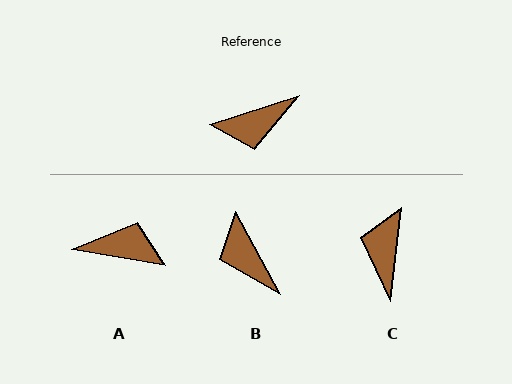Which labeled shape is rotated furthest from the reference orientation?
A, about 152 degrees away.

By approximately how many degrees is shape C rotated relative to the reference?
Approximately 115 degrees clockwise.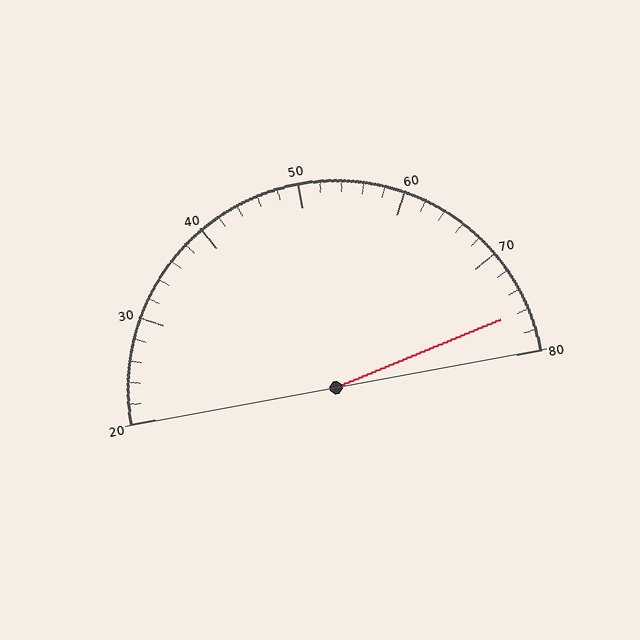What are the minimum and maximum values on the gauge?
The gauge ranges from 20 to 80.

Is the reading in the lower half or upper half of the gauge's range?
The reading is in the upper half of the range (20 to 80).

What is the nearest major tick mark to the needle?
The nearest major tick mark is 80.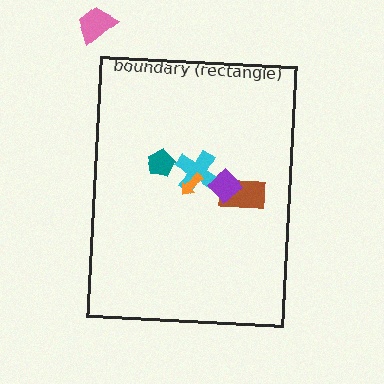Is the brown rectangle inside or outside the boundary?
Inside.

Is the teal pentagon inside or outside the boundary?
Inside.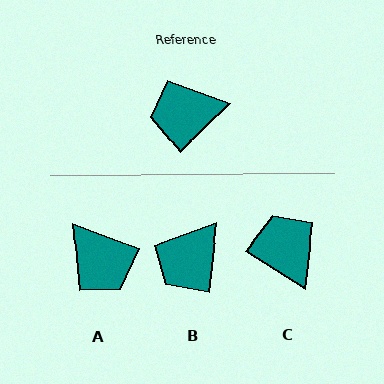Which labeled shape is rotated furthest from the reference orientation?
A, about 116 degrees away.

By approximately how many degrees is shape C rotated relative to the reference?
Approximately 77 degrees clockwise.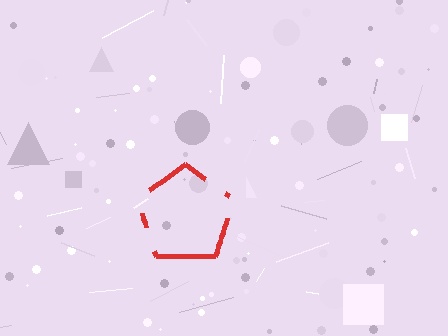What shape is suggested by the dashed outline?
The dashed outline suggests a pentagon.